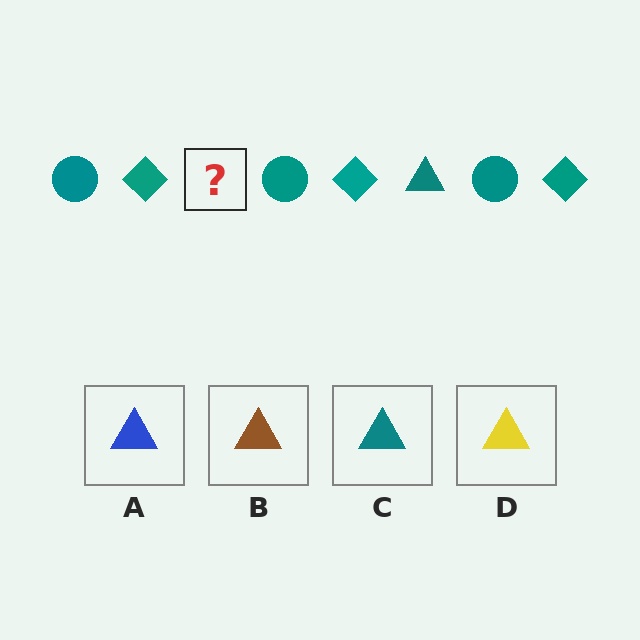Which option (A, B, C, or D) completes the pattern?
C.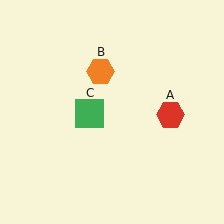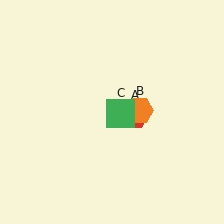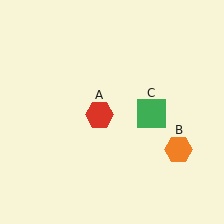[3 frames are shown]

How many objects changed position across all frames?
3 objects changed position: red hexagon (object A), orange hexagon (object B), green square (object C).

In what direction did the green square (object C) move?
The green square (object C) moved right.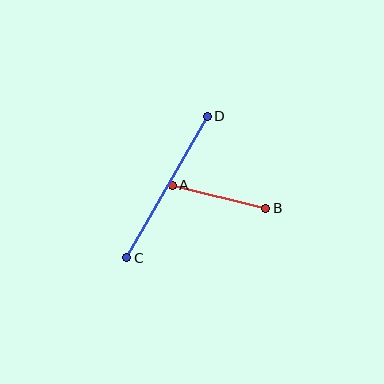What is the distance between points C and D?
The distance is approximately 163 pixels.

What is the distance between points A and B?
The distance is approximately 96 pixels.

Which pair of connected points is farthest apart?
Points C and D are farthest apart.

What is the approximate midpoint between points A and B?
The midpoint is at approximately (219, 197) pixels.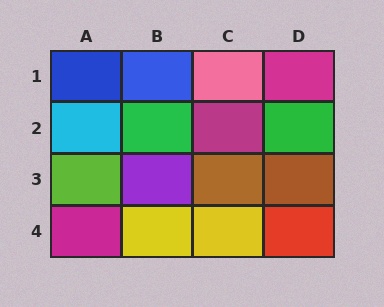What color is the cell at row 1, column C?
Pink.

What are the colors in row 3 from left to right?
Lime, purple, brown, brown.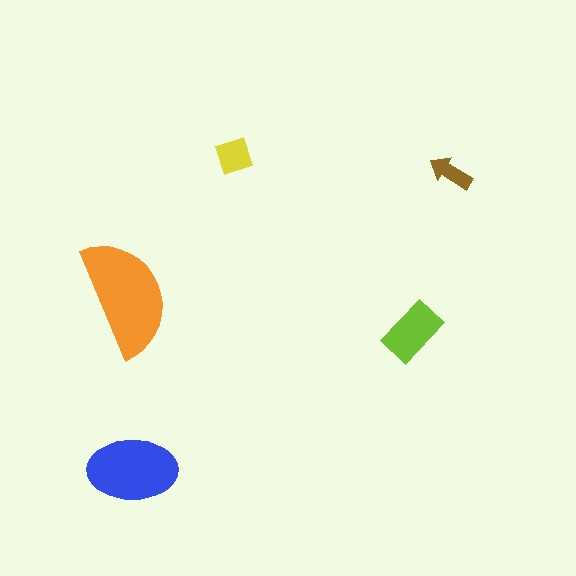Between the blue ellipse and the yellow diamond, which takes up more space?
The blue ellipse.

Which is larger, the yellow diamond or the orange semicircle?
The orange semicircle.